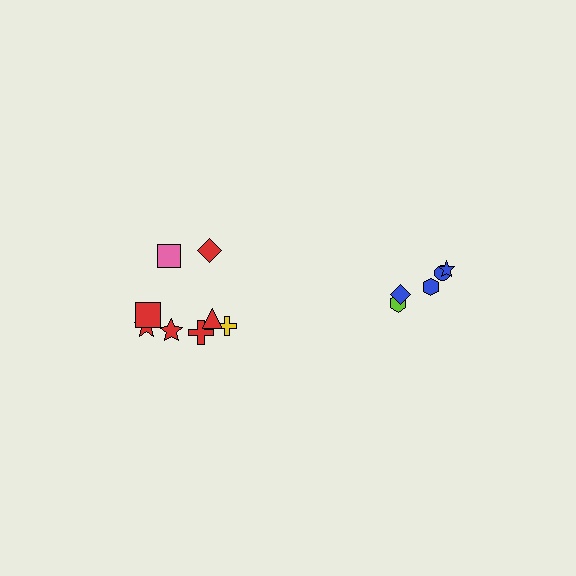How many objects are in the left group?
There are 8 objects.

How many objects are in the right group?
There are 5 objects.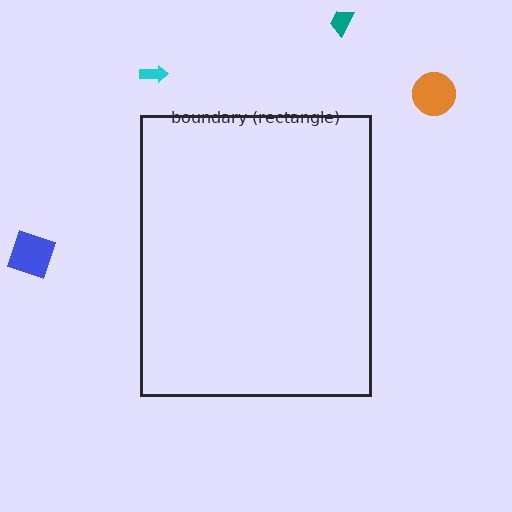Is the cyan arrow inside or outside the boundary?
Outside.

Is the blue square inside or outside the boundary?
Outside.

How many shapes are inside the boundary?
0 inside, 4 outside.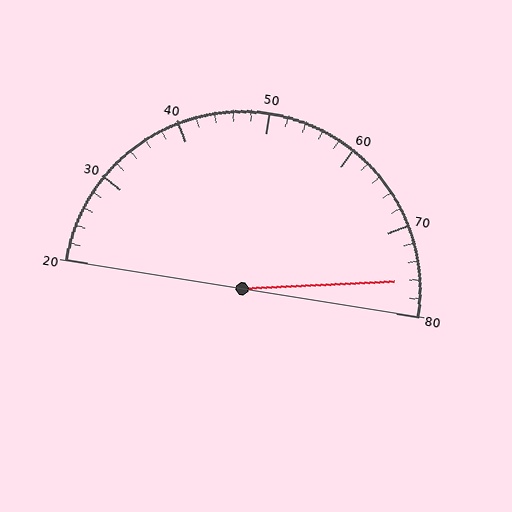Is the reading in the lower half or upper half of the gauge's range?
The reading is in the upper half of the range (20 to 80).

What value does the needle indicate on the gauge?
The needle indicates approximately 76.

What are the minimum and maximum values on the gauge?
The gauge ranges from 20 to 80.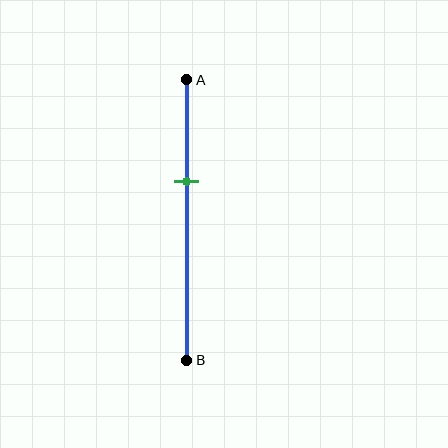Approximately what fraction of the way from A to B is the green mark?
The green mark is approximately 35% of the way from A to B.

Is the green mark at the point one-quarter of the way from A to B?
No, the mark is at about 35% from A, not at the 25% one-quarter point.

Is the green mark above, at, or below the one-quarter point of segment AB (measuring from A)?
The green mark is below the one-quarter point of segment AB.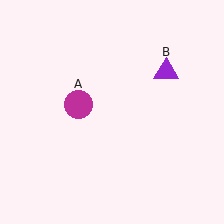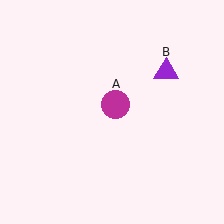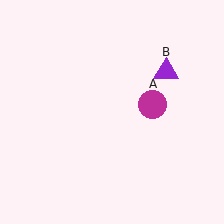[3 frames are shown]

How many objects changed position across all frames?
1 object changed position: magenta circle (object A).